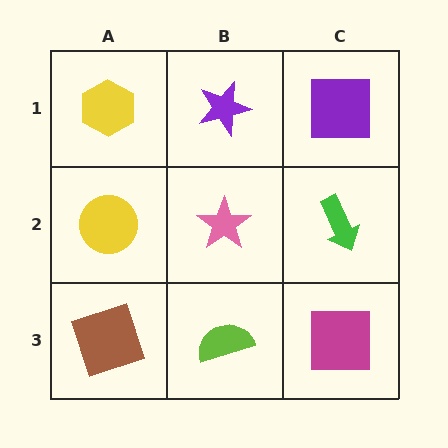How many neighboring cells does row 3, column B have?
3.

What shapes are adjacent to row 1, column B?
A pink star (row 2, column B), a yellow hexagon (row 1, column A), a purple square (row 1, column C).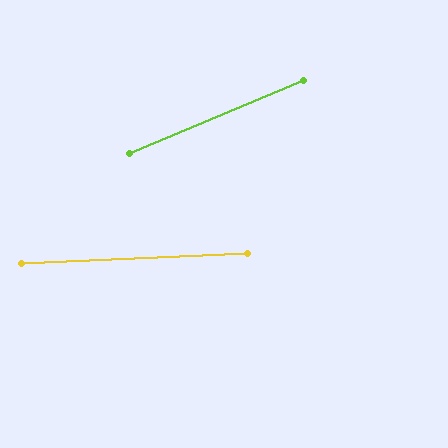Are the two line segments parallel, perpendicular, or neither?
Neither parallel nor perpendicular — they differ by about 20°.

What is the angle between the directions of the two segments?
Approximately 20 degrees.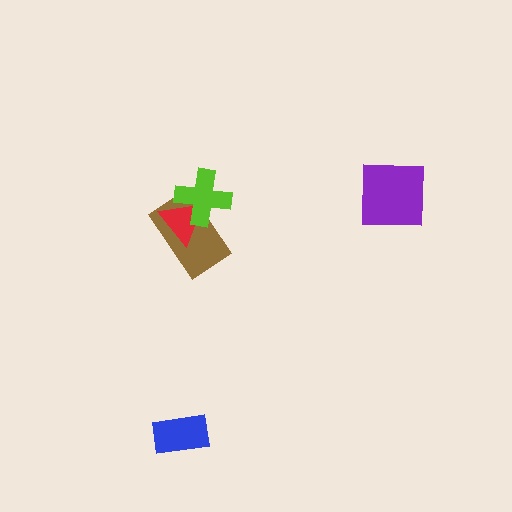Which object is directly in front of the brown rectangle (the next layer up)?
The red triangle is directly in front of the brown rectangle.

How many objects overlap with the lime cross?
2 objects overlap with the lime cross.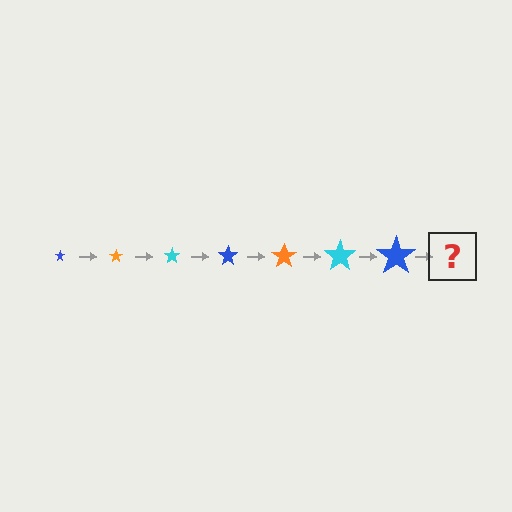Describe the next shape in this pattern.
It should be an orange star, larger than the previous one.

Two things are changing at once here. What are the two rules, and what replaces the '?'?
The two rules are that the star grows larger each step and the color cycles through blue, orange, and cyan. The '?' should be an orange star, larger than the previous one.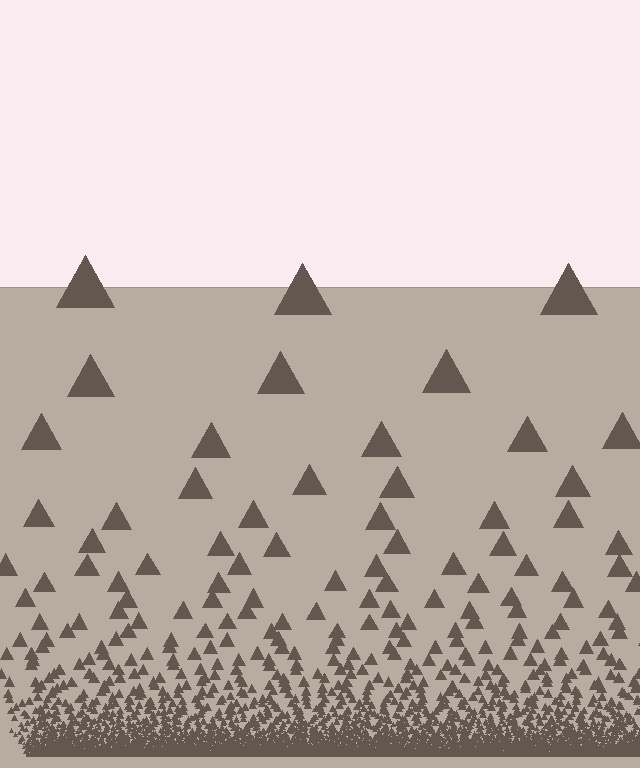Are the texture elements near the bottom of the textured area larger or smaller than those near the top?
Smaller. The gradient is inverted — elements near the bottom are smaller and denser.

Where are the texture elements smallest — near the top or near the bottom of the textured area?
Near the bottom.